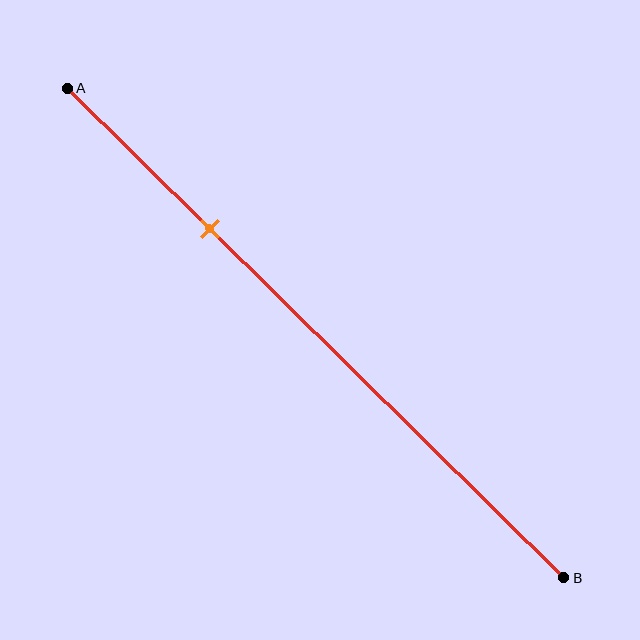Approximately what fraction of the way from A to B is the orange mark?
The orange mark is approximately 30% of the way from A to B.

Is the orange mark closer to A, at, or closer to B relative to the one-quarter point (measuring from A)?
The orange mark is closer to point B than the one-quarter point of segment AB.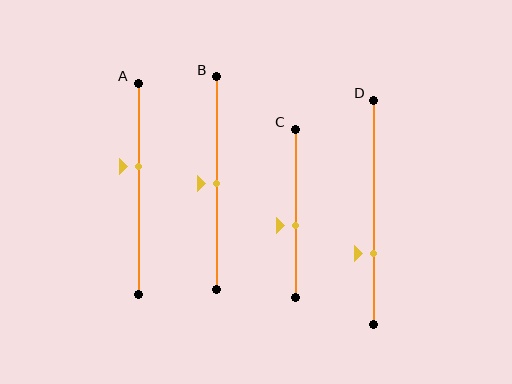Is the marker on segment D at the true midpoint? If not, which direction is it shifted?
No, the marker on segment D is shifted downward by about 18% of the segment length.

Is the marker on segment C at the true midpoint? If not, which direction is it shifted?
No, the marker on segment C is shifted downward by about 7% of the segment length.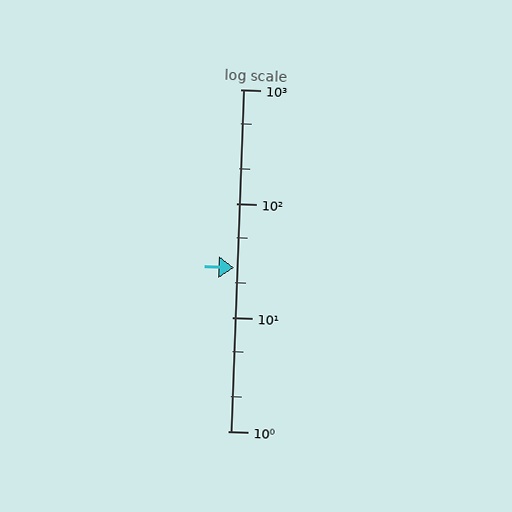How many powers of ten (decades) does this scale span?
The scale spans 3 decades, from 1 to 1000.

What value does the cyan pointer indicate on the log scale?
The pointer indicates approximately 27.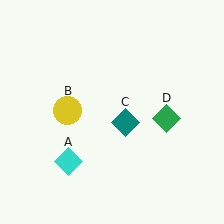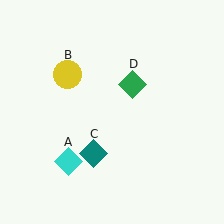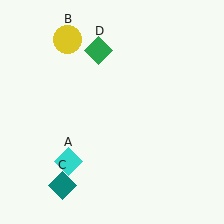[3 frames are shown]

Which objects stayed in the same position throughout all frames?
Cyan diamond (object A) remained stationary.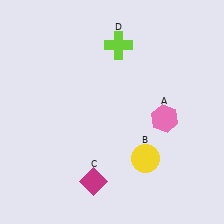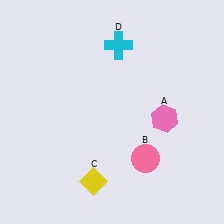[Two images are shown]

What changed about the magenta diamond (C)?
In Image 1, C is magenta. In Image 2, it changed to yellow.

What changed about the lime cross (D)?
In Image 1, D is lime. In Image 2, it changed to cyan.